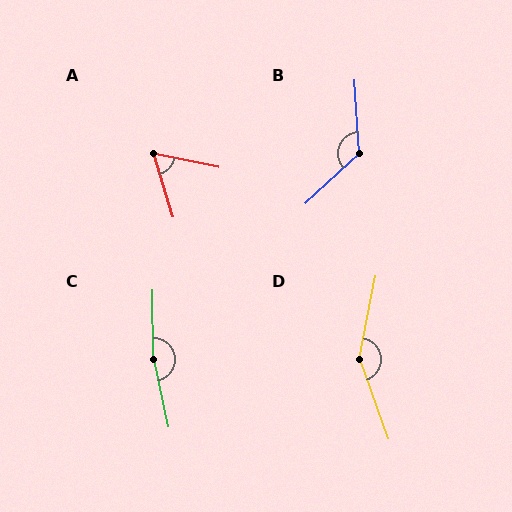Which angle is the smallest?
A, at approximately 61 degrees.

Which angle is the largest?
C, at approximately 168 degrees.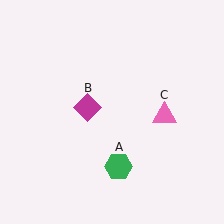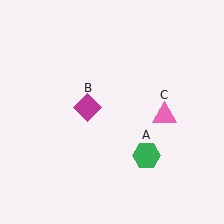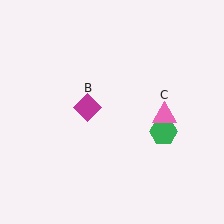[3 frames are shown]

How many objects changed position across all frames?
1 object changed position: green hexagon (object A).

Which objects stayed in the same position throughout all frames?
Magenta diamond (object B) and pink triangle (object C) remained stationary.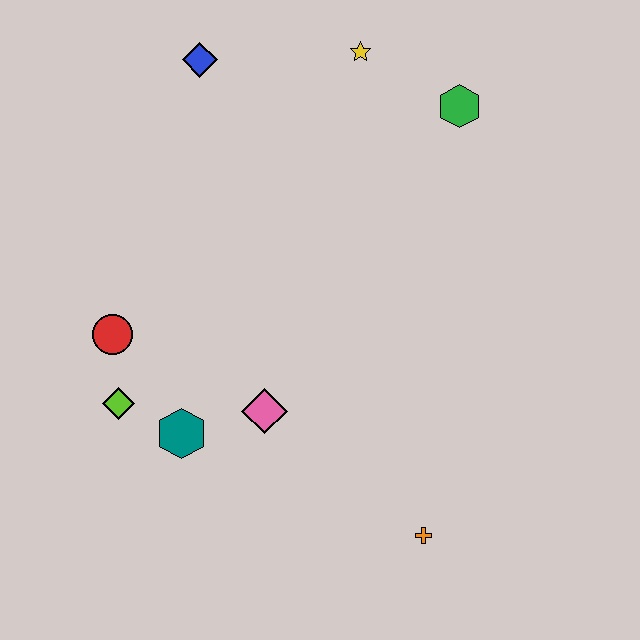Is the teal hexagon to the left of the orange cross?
Yes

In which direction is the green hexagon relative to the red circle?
The green hexagon is to the right of the red circle.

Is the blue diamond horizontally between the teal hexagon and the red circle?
No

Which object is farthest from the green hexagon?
The lime diamond is farthest from the green hexagon.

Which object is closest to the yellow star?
The green hexagon is closest to the yellow star.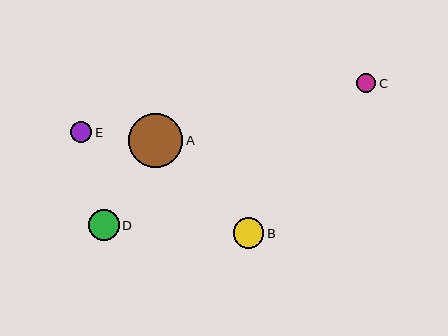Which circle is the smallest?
Circle C is the smallest with a size of approximately 20 pixels.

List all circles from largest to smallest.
From largest to smallest: A, B, D, E, C.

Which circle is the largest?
Circle A is the largest with a size of approximately 54 pixels.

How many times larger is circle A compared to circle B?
Circle A is approximately 1.8 times the size of circle B.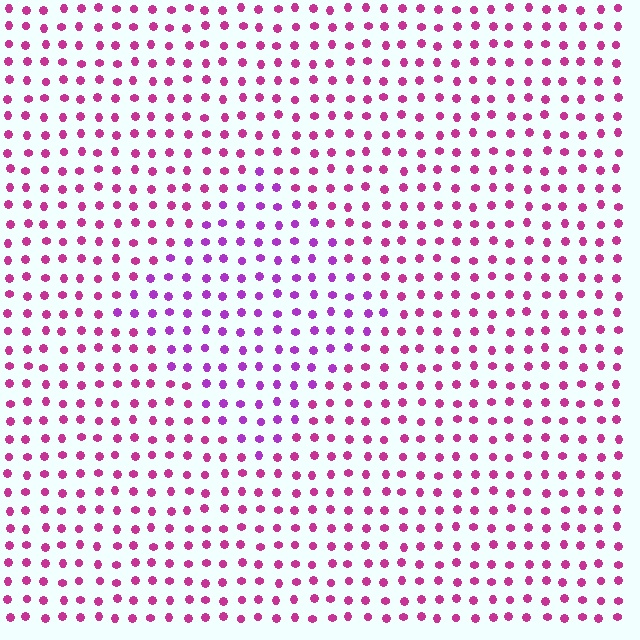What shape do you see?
I see a diamond.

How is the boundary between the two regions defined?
The boundary is defined purely by a slight shift in hue (about 30 degrees). Spacing, size, and orientation are identical on both sides.